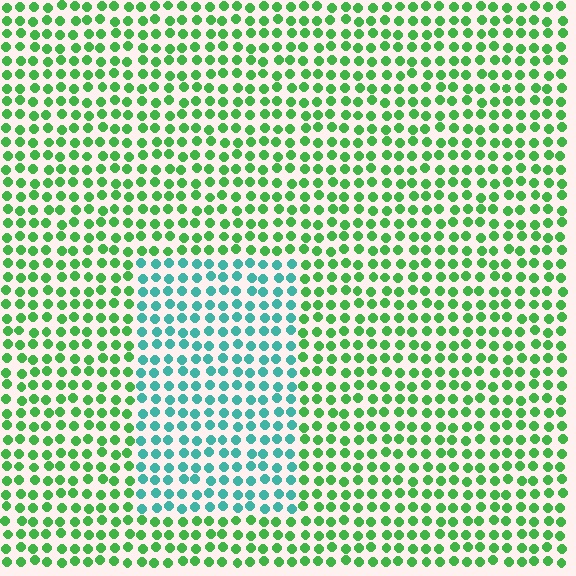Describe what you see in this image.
The image is filled with small green elements in a uniform arrangement. A rectangle-shaped region is visible where the elements are tinted to a slightly different hue, forming a subtle color boundary.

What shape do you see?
I see a rectangle.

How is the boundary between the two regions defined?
The boundary is defined purely by a slight shift in hue (about 49 degrees). Spacing, size, and orientation are identical on both sides.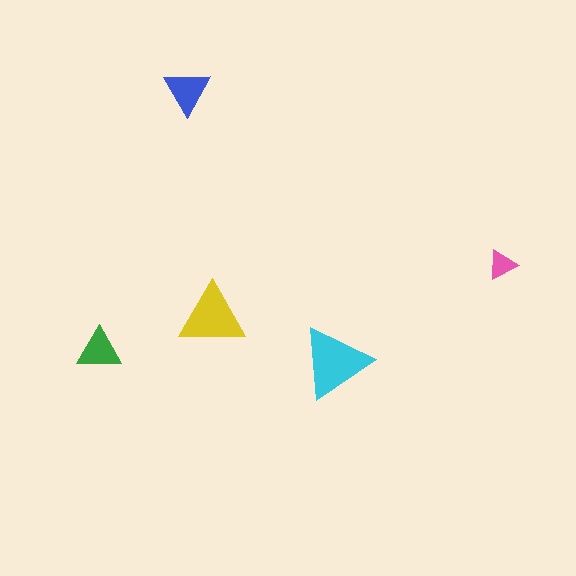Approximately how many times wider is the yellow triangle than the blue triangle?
About 1.5 times wider.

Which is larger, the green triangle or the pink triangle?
The green one.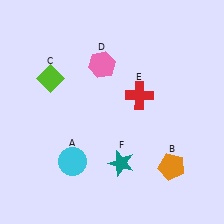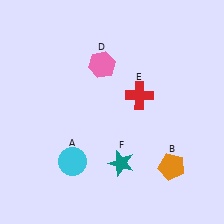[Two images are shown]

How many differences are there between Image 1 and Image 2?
There is 1 difference between the two images.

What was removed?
The lime diamond (C) was removed in Image 2.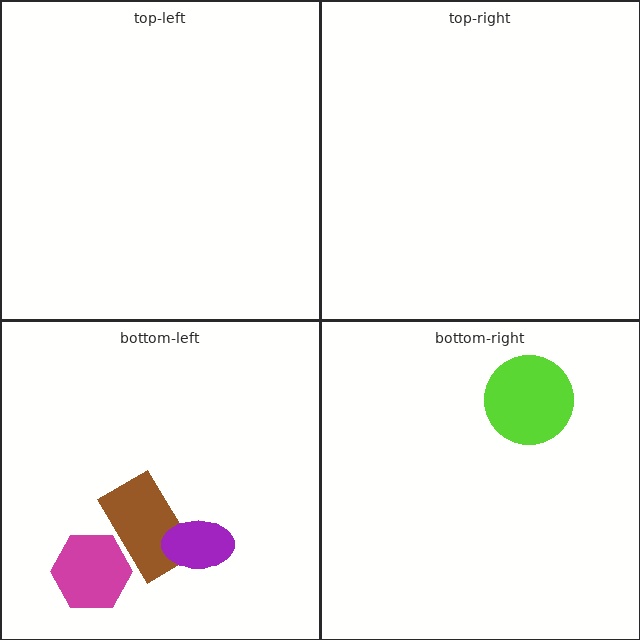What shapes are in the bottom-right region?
The lime circle.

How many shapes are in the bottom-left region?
3.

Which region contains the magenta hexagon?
The bottom-left region.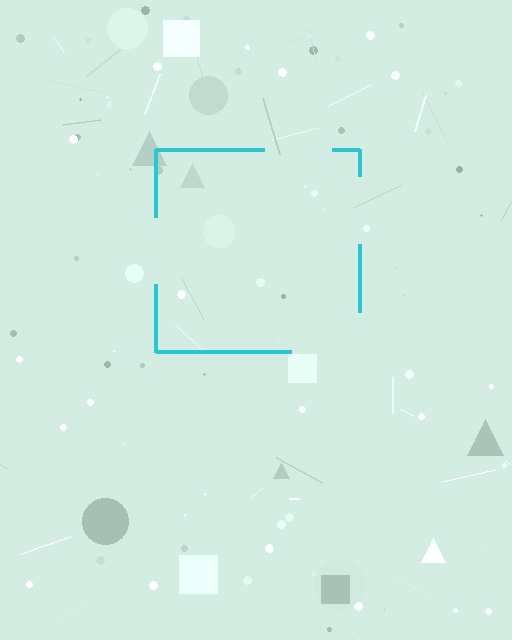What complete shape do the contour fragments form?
The contour fragments form a square.